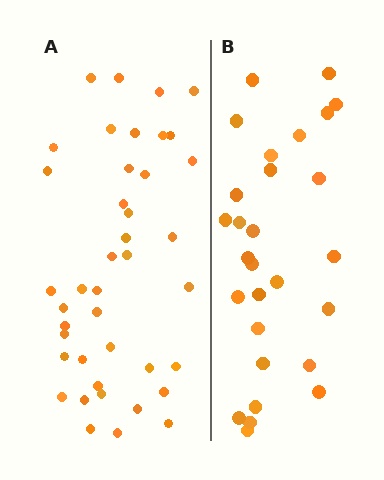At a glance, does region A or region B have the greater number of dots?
Region A (the left region) has more dots.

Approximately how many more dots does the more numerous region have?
Region A has approximately 15 more dots than region B.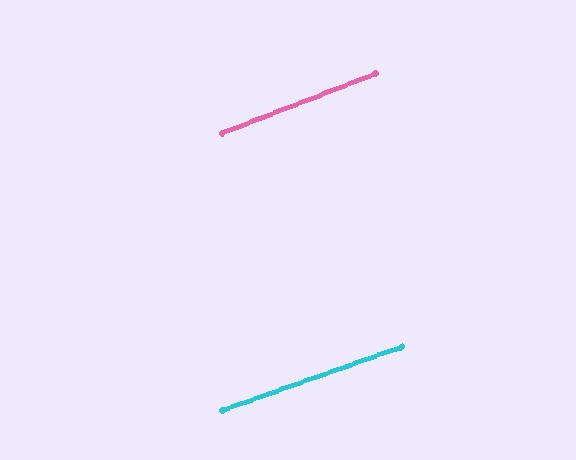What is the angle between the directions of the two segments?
Approximately 2 degrees.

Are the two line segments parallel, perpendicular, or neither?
Parallel — their directions differ by only 1.9°.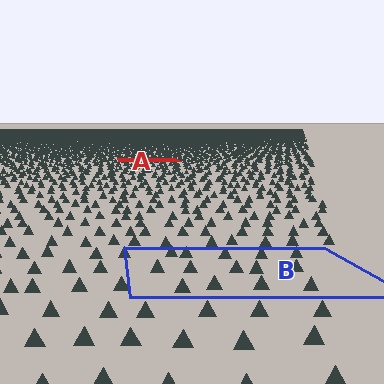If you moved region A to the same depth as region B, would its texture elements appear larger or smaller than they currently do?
They would appear larger. At a closer depth, the same texture elements are projected at a bigger on-screen size.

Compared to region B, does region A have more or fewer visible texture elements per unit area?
Region A has more texture elements per unit area — they are packed more densely because it is farther away.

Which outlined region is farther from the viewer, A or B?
Region A is farther from the viewer — the texture elements inside it appear smaller and more densely packed.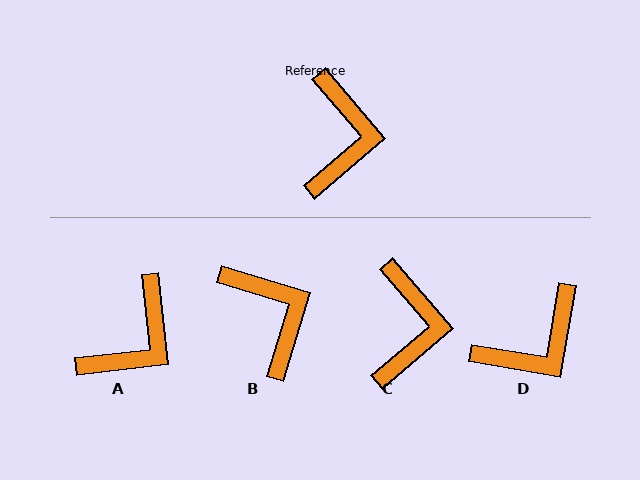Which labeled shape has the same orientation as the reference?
C.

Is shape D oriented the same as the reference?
No, it is off by about 50 degrees.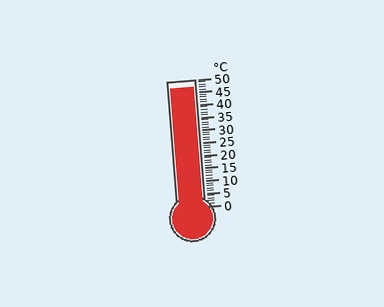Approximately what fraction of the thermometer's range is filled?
The thermometer is filled to approximately 95% of its range.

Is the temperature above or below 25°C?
The temperature is above 25°C.